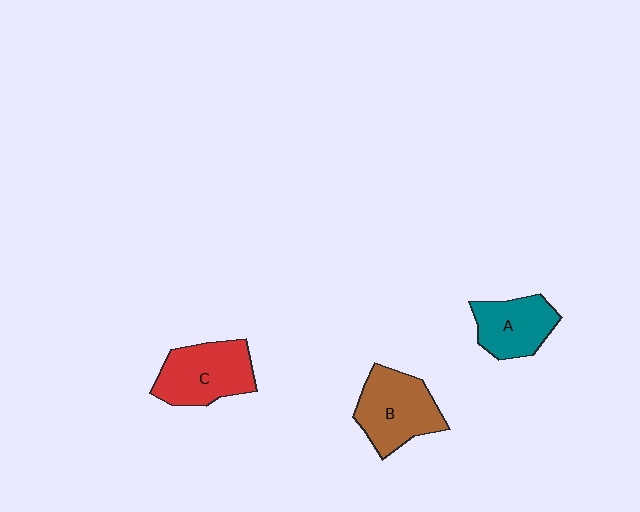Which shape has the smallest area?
Shape A (teal).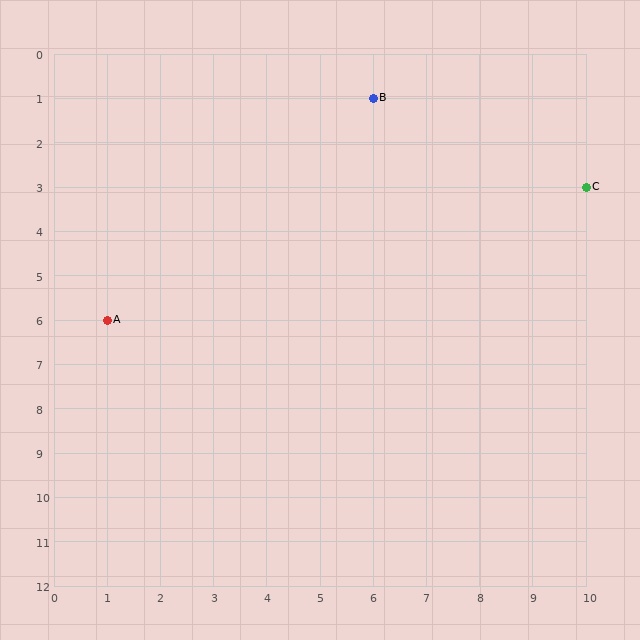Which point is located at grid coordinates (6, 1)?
Point B is at (6, 1).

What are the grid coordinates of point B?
Point B is at grid coordinates (6, 1).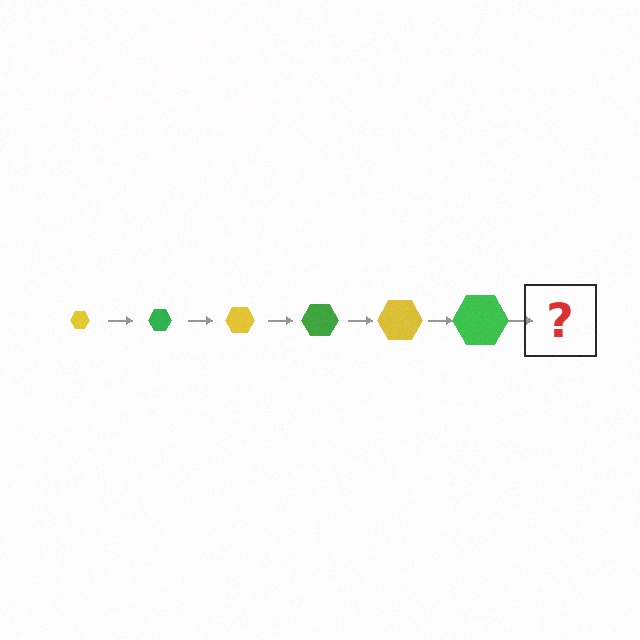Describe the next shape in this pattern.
It should be a yellow hexagon, larger than the previous one.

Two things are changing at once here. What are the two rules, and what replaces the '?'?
The two rules are that the hexagon grows larger each step and the color cycles through yellow and green. The '?' should be a yellow hexagon, larger than the previous one.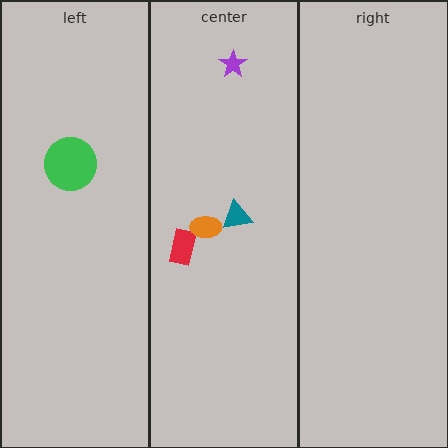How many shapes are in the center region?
4.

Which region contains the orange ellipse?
The center region.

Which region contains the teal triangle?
The center region.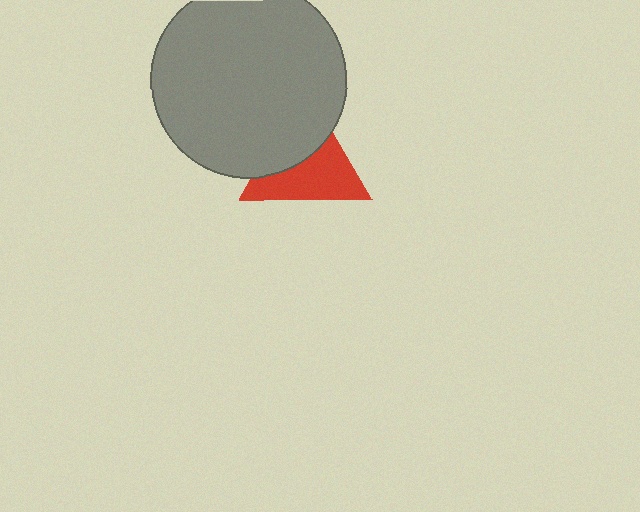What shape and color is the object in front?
The object in front is a gray circle.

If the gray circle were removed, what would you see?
You would see the complete red triangle.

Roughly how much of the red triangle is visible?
About half of it is visible (roughly 56%).